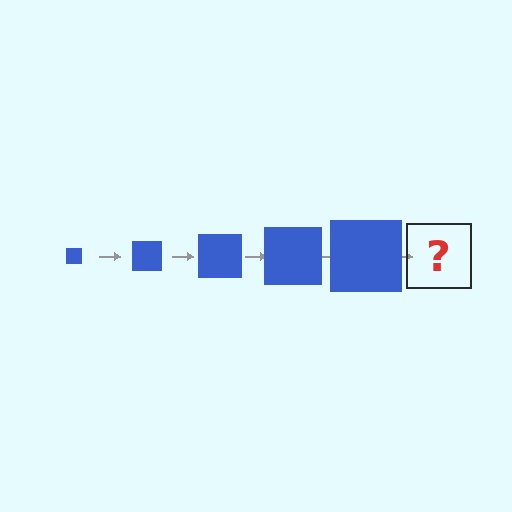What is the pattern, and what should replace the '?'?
The pattern is that the square gets progressively larger each step. The '?' should be a blue square, larger than the previous one.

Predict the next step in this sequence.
The next step is a blue square, larger than the previous one.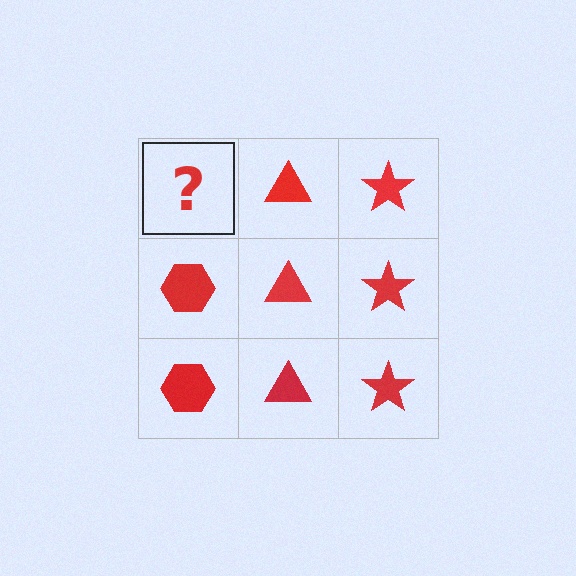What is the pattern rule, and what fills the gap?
The rule is that each column has a consistent shape. The gap should be filled with a red hexagon.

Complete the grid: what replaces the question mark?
The question mark should be replaced with a red hexagon.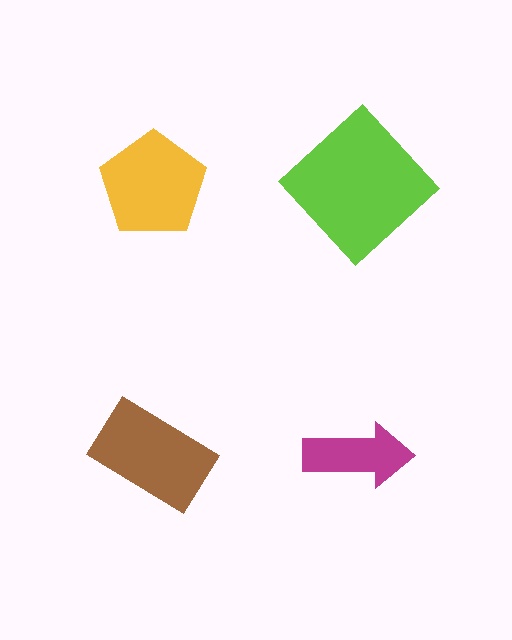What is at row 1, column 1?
A yellow pentagon.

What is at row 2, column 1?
A brown rectangle.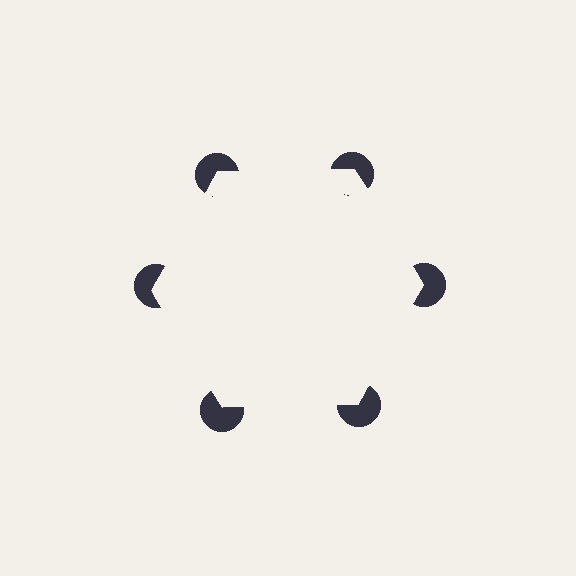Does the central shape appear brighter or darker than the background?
It typically appears slightly brighter than the background, even though no actual brightness change is drawn.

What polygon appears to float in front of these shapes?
An illusory hexagon — its edges are inferred from the aligned wedge cuts in the pac-man discs, not physically drawn.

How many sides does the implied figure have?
6 sides.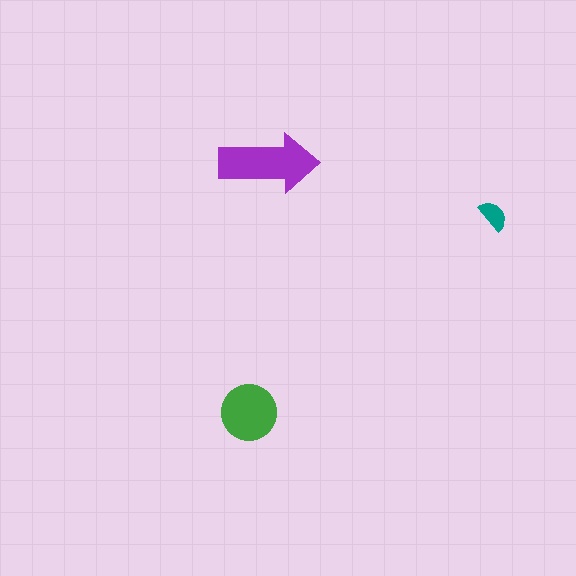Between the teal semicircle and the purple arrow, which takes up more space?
The purple arrow.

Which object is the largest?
The purple arrow.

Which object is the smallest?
The teal semicircle.